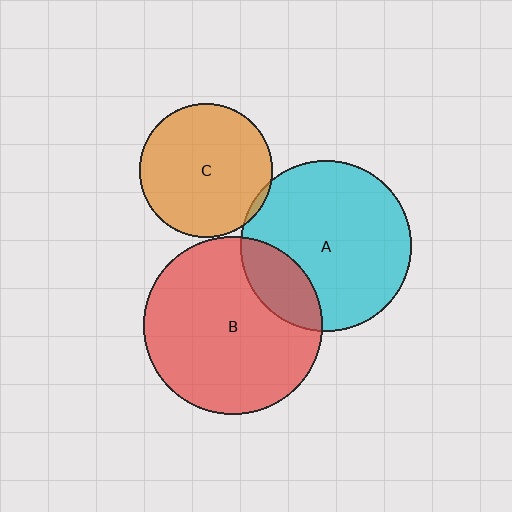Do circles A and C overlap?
Yes.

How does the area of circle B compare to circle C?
Approximately 1.8 times.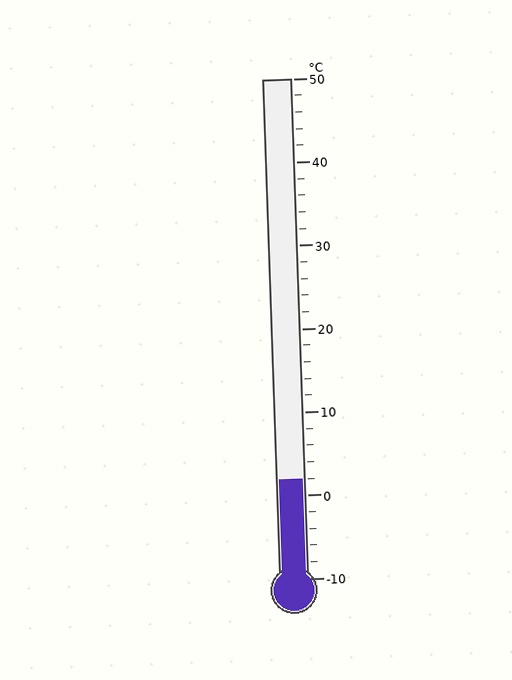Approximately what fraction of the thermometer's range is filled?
The thermometer is filled to approximately 20% of its range.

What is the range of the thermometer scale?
The thermometer scale ranges from -10°C to 50°C.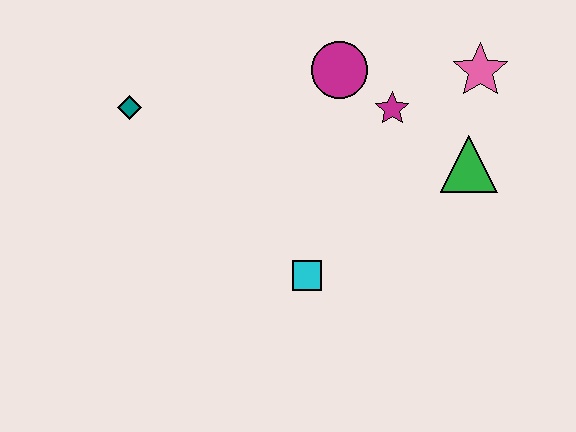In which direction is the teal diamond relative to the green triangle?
The teal diamond is to the left of the green triangle.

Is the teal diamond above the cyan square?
Yes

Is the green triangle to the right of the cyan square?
Yes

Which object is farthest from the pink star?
The teal diamond is farthest from the pink star.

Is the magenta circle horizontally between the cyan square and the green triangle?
Yes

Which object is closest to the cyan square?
The magenta star is closest to the cyan square.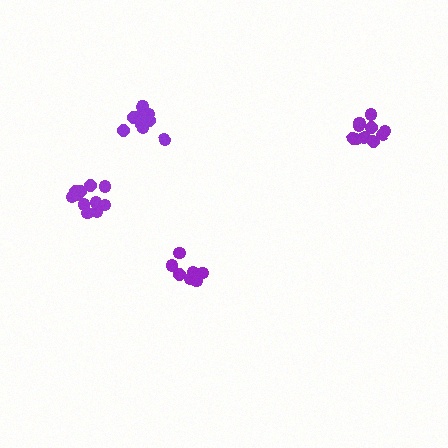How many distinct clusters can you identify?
There are 4 distinct clusters.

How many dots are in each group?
Group 1: 7 dots, Group 2: 11 dots, Group 3: 11 dots, Group 4: 11 dots (40 total).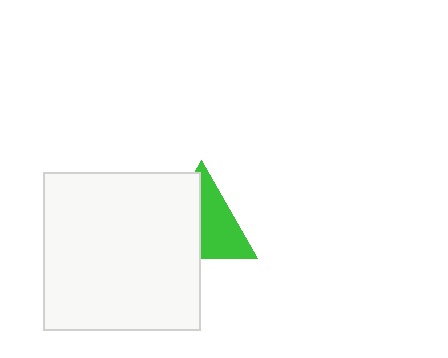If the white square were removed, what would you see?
You would see the complete green triangle.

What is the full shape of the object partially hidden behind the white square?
The partially hidden object is a green triangle.